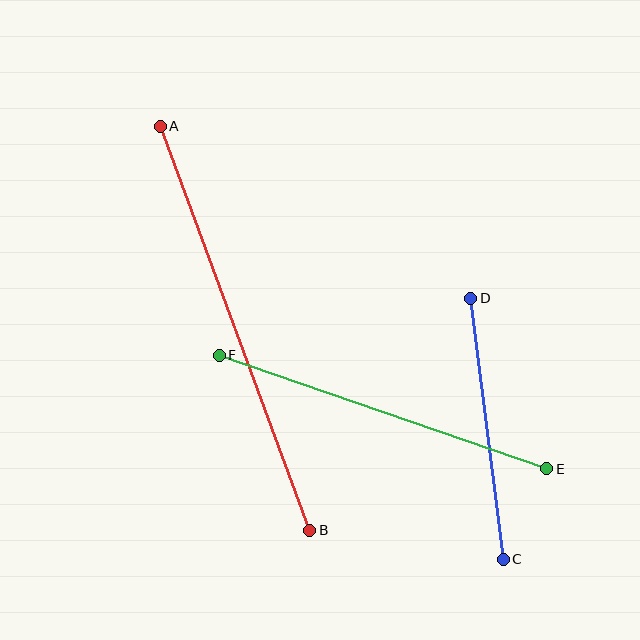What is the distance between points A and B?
The distance is approximately 431 pixels.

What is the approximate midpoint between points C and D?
The midpoint is at approximately (487, 429) pixels.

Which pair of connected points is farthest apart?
Points A and B are farthest apart.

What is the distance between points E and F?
The distance is approximately 347 pixels.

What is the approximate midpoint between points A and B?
The midpoint is at approximately (235, 328) pixels.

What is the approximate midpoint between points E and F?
The midpoint is at approximately (383, 412) pixels.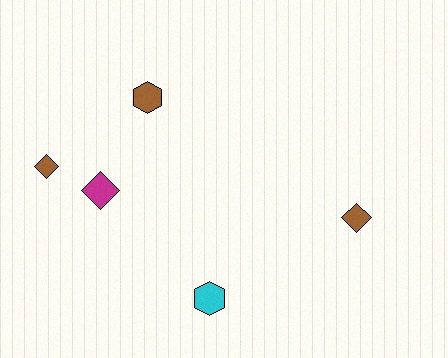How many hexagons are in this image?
There are 2 hexagons.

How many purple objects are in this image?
There are no purple objects.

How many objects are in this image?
There are 5 objects.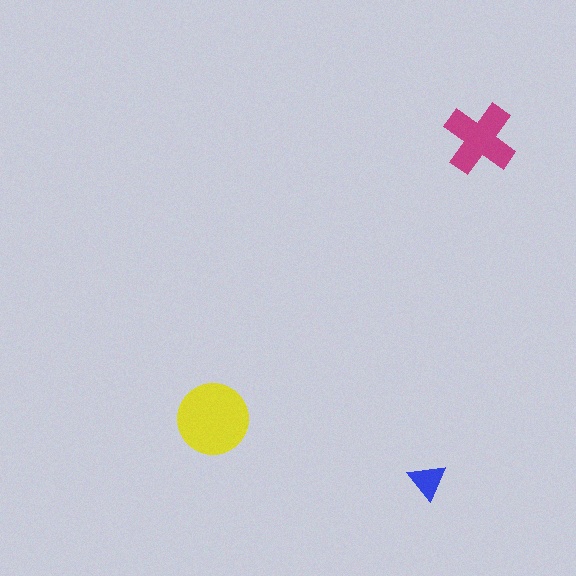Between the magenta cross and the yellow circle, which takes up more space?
The yellow circle.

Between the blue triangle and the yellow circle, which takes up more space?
The yellow circle.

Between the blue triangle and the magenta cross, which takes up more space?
The magenta cross.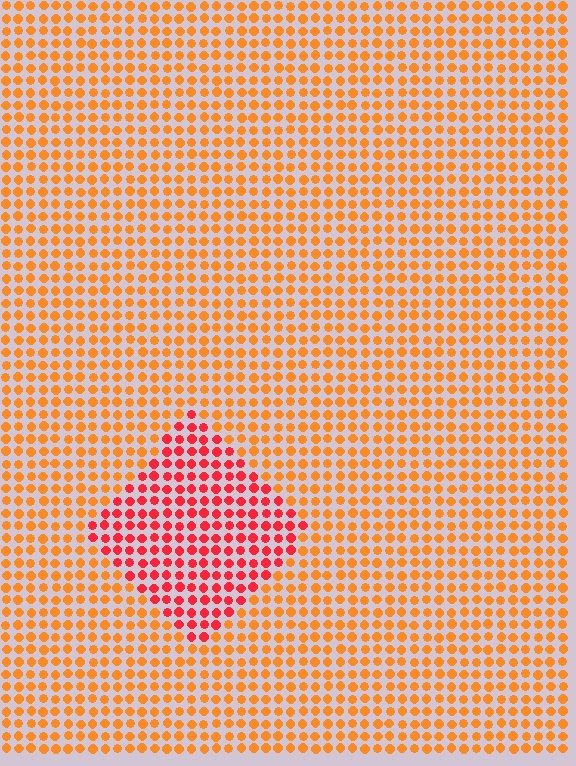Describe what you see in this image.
The image is filled with small orange elements in a uniform arrangement. A diamond-shaped region is visible where the elements are tinted to a slightly different hue, forming a subtle color boundary.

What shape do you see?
I see a diamond.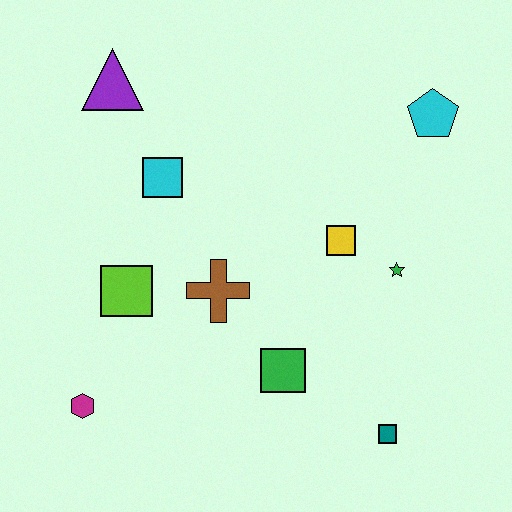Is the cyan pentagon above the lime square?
Yes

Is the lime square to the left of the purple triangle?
No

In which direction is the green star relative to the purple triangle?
The green star is to the right of the purple triangle.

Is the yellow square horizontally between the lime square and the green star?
Yes